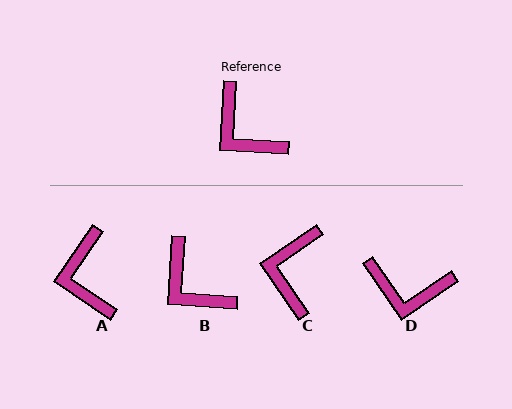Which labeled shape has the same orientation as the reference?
B.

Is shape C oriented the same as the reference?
No, it is off by about 52 degrees.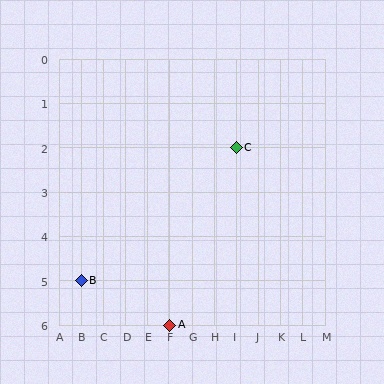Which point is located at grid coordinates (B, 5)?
Point B is at (B, 5).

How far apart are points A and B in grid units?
Points A and B are 4 columns and 1 row apart (about 4.1 grid units diagonally).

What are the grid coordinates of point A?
Point A is at grid coordinates (F, 6).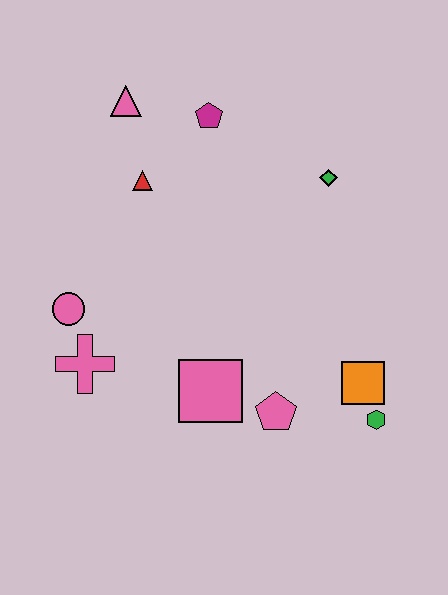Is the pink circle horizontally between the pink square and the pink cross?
No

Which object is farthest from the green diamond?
The pink cross is farthest from the green diamond.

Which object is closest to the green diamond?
The magenta pentagon is closest to the green diamond.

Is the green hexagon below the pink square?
Yes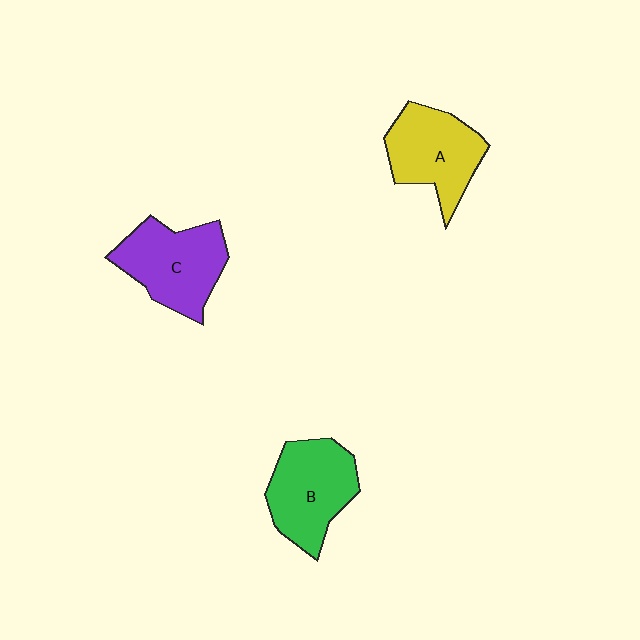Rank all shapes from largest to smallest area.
From largest to smallest: C (purple), B (green), A (yellow).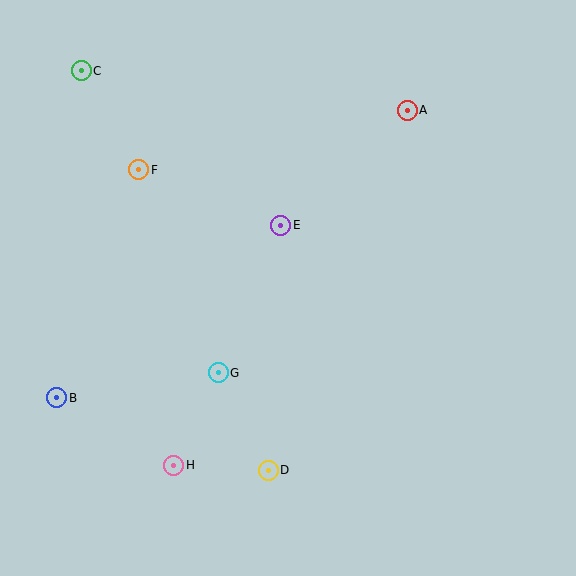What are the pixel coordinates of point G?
Point G is at (218, 373).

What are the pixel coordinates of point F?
Point F is at (139, 170).